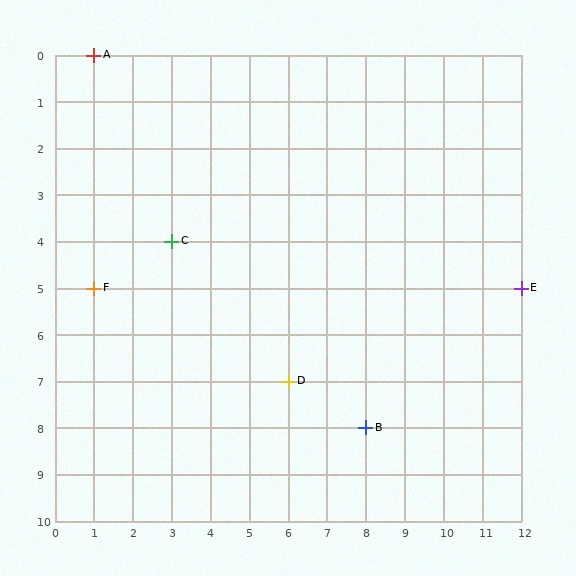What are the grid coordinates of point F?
Point F is at grid coordinates (1, 5).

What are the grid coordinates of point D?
Point D is at grid coordinates (6, 7).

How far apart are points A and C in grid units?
Points A and C are 2 columns and 4 rows apart (about 4.5 grid units diagonally).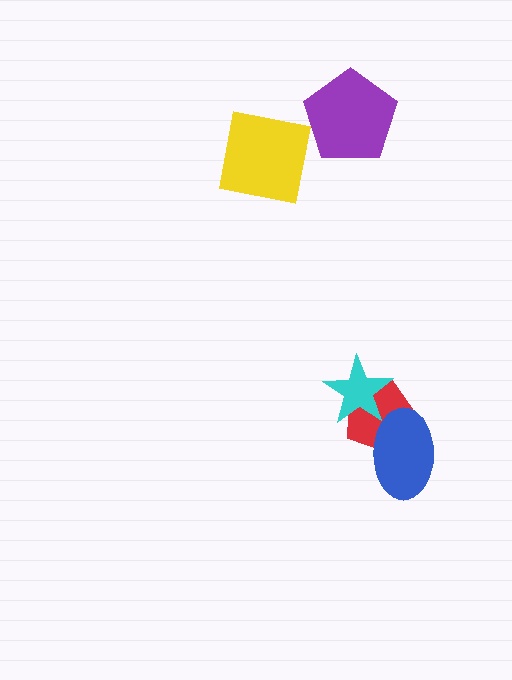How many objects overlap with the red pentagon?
2 objects overlap with the red pentagon.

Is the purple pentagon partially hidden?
No, no other shape covers it.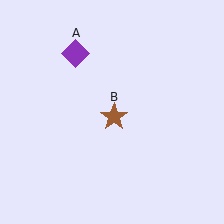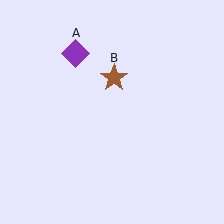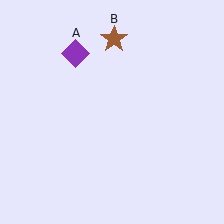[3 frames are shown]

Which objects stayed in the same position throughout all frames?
Purple diamond (object A) remained stationary.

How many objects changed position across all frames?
1 object changed position: brown star (object B).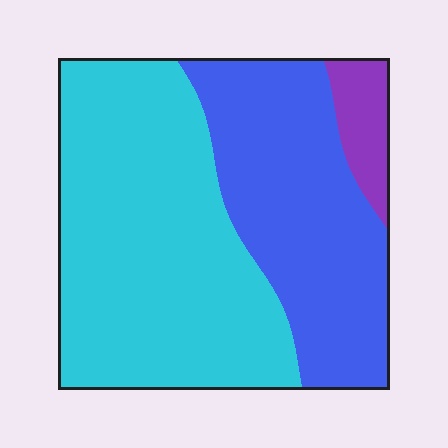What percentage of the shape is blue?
Blue covers roughly 40% of the shape.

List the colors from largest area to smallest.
From largest to smallest: cyan, blue, purple.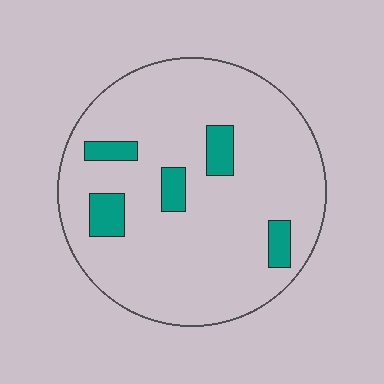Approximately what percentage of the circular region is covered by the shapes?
Approximately 10%.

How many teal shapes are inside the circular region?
5.